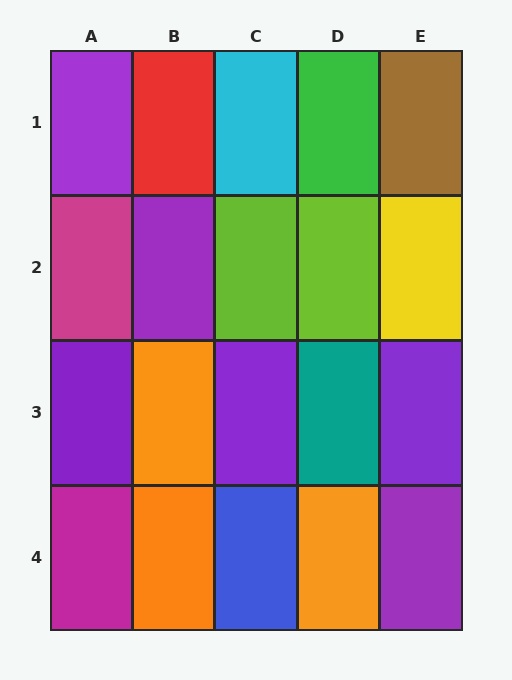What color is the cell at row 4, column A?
Magenta.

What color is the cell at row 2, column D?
Lime.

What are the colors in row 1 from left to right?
Purple, red, cyan, green, brown.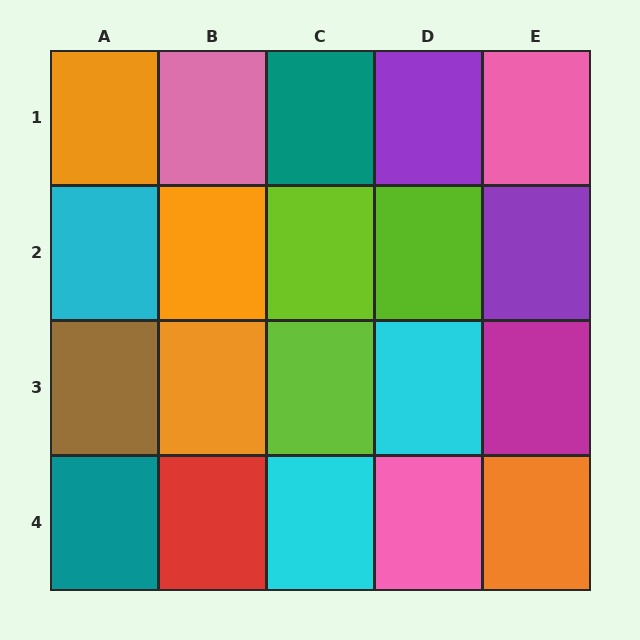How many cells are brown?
1 cell is brown.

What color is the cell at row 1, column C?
Teal.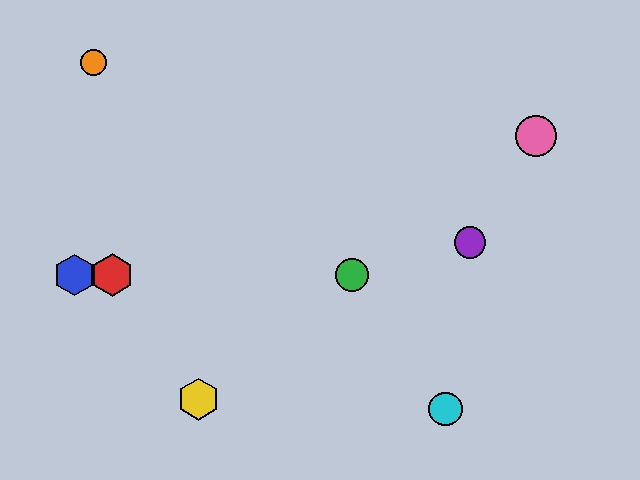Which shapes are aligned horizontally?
The red hexagon, the blue hexagon, the green circle are aligned horizontally.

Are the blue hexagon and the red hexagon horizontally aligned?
Yes, both are at y≈275.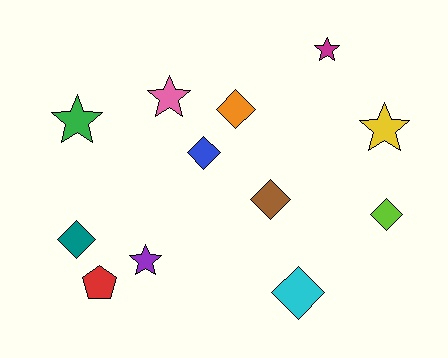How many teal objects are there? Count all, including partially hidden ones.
There is 1 teal object.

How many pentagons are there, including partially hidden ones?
There is 1 pentagon.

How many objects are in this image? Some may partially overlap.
There are 12 objects.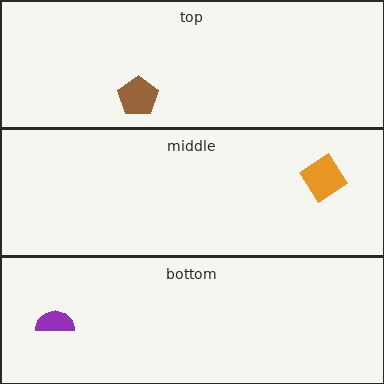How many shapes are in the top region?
1.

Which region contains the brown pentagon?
The top region.